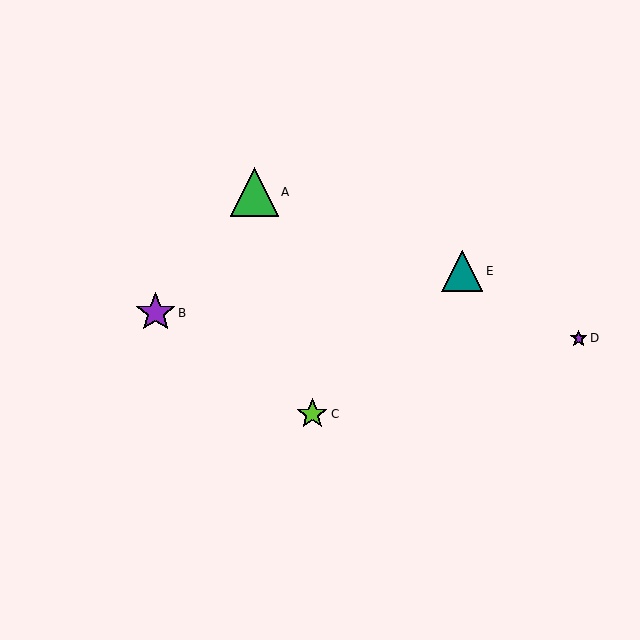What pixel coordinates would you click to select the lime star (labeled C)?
Click at (312, 414) to select the lime star C.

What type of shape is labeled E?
Shape E is a teal triangle.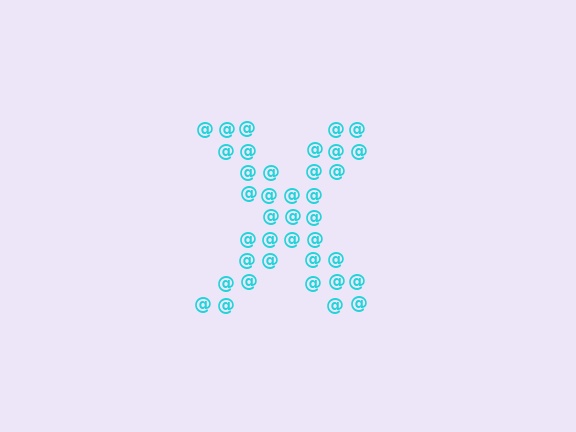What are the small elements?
The small elements are at signs.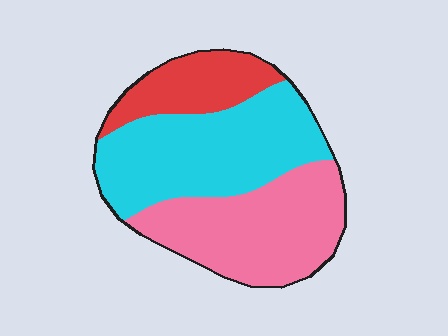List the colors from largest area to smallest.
From largest to smallest: cyan, pink, red.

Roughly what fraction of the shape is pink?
Pink takes up between a third and a half of the shape.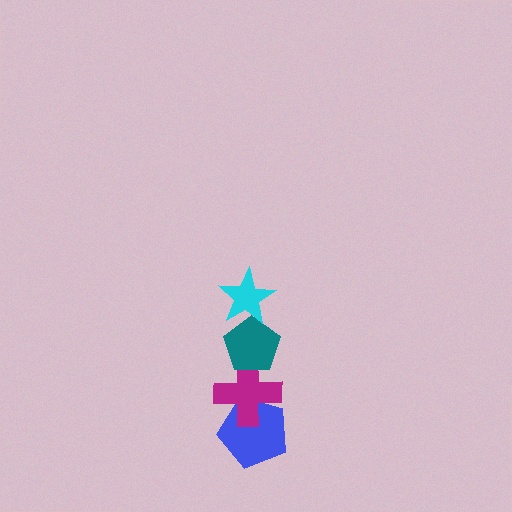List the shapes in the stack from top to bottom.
From top to bottom: the cyan star, the teal pentagon, the magenta cross, the blue pentagon.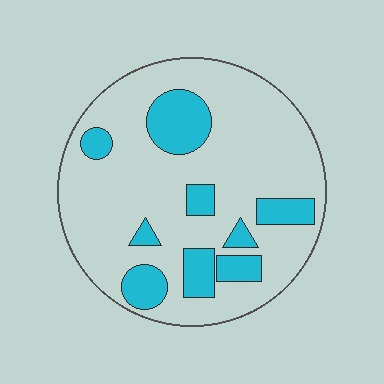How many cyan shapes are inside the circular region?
9.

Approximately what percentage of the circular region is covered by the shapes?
Approximately 20%.